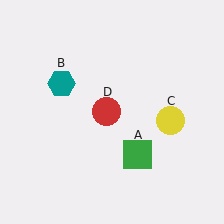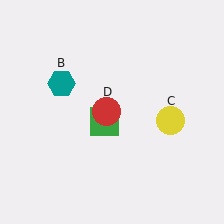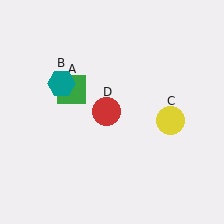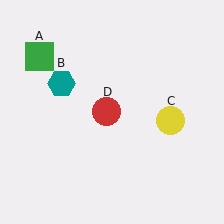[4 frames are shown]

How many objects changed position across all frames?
1 object changed position: green square (object A).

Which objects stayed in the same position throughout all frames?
Teal hexagon (object B) and yellow circle (object C) and red circle (object D) remained stationary.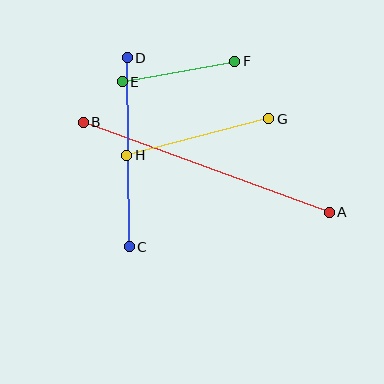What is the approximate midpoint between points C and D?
The midpoint is at approximately (128, 152) pixels.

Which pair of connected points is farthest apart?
Points A and B are farthest apart.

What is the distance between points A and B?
The distance is approximately 262 pixels.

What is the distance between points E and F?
The distance is approximately 114 pixels.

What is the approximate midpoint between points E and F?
The midpoint is at approximately (178, 71) pixels.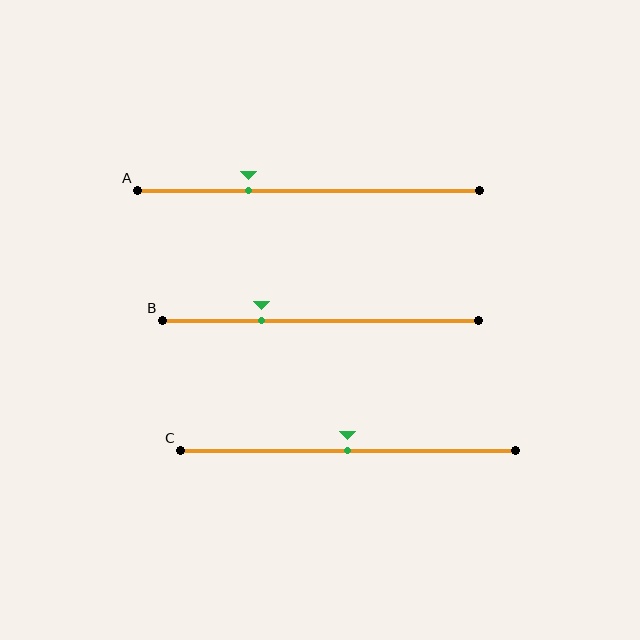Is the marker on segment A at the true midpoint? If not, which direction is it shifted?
No, the marker on segment A is shifted to the left by about 17% of the segment length.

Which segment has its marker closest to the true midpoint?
Segment C has its marker closest to the true midpoint.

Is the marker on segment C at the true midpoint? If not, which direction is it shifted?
Yes, the marker on segment C is at the true midpoint.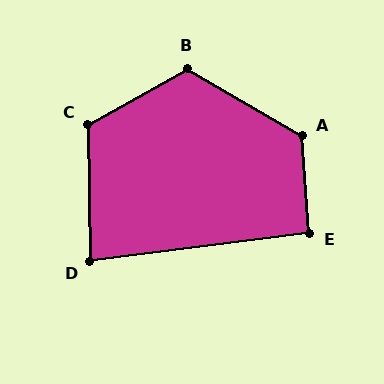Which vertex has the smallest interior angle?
D, at approximately 83 degrees.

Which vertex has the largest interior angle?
A, at approximately 124 degrees.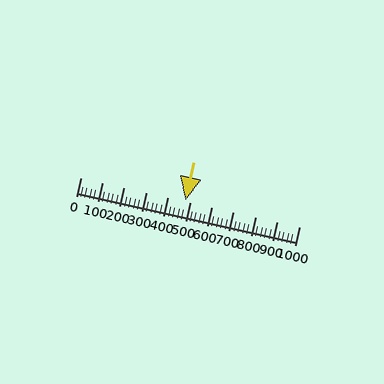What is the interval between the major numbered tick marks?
The major tick marks are spaced 100 units apart.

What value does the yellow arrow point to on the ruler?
The yellow arrow points to approximately 480.